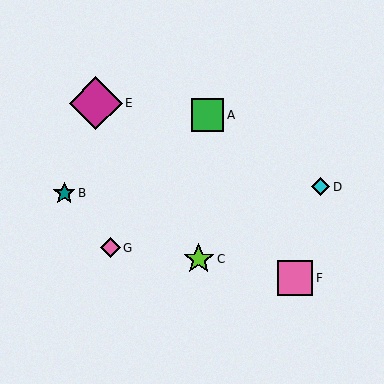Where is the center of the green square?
The center of the green square is at (207, 115).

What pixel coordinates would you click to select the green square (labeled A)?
Click at (207, 115) to select the green square A.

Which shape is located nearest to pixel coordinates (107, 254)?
The pink diamond (labeled G) at (111, 248) is nearest to that location.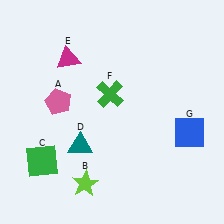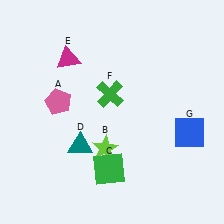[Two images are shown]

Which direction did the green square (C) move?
The green square (C) moved right.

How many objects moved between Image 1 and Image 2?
2 objects moved between the two images.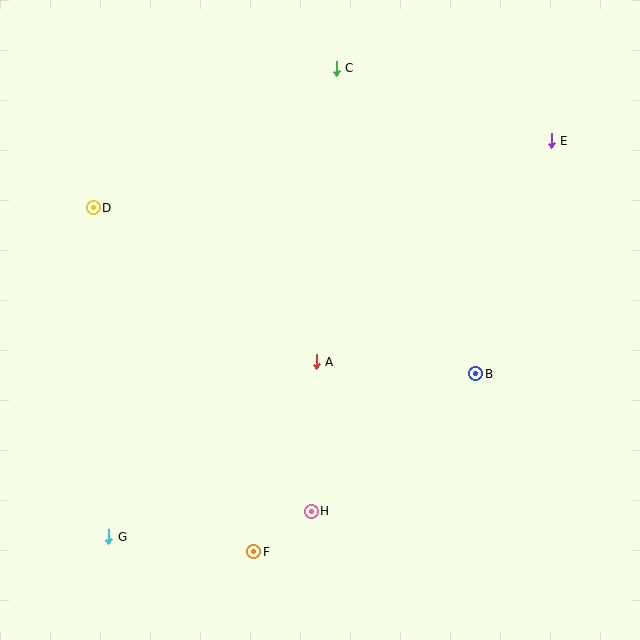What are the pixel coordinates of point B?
Point B is at (476, 374).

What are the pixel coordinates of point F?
Point F is at (254, 552).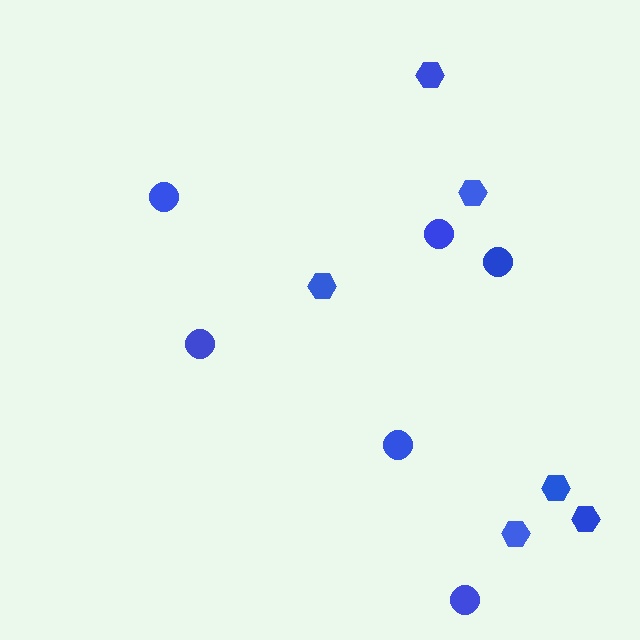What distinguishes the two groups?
There are 2 groups: one group of hexagons (6) and one group of circles (6).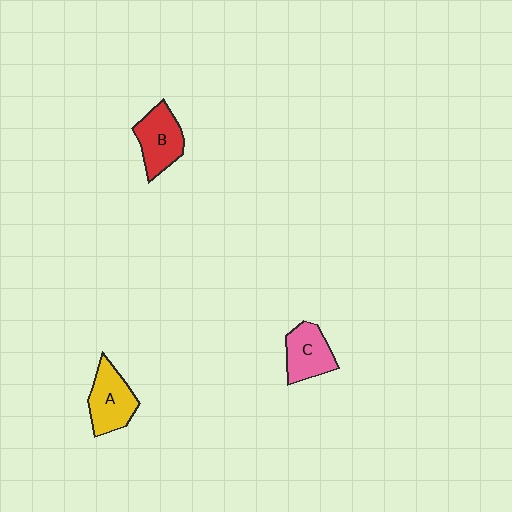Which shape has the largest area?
Shape A (yellow).